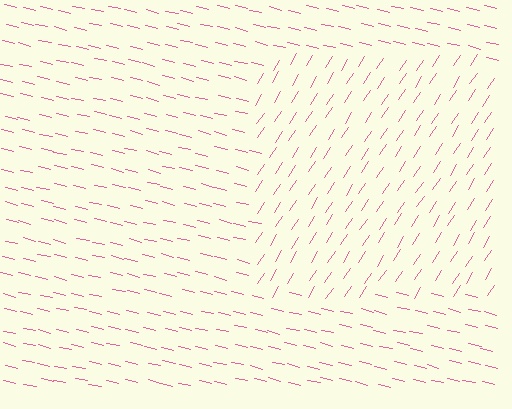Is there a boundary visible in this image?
Yes, there is a texture boundary formed by a change in line orientation.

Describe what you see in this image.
The image is filled with small pink line segments. A rectangle region in the image has lines oriented differently from the surrounding lines, creating a visible texture boundary.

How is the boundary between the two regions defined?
The boundary is defined purely by a change in line orientation (approximately 70 degrees difference). All lines are the same color and thickness.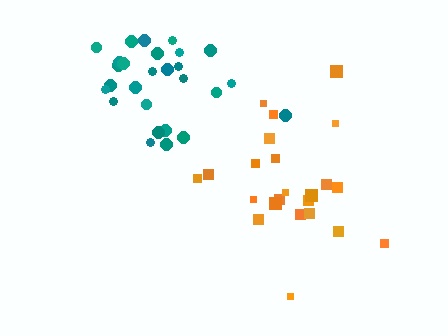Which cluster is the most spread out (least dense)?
Orange.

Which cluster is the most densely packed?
Teal.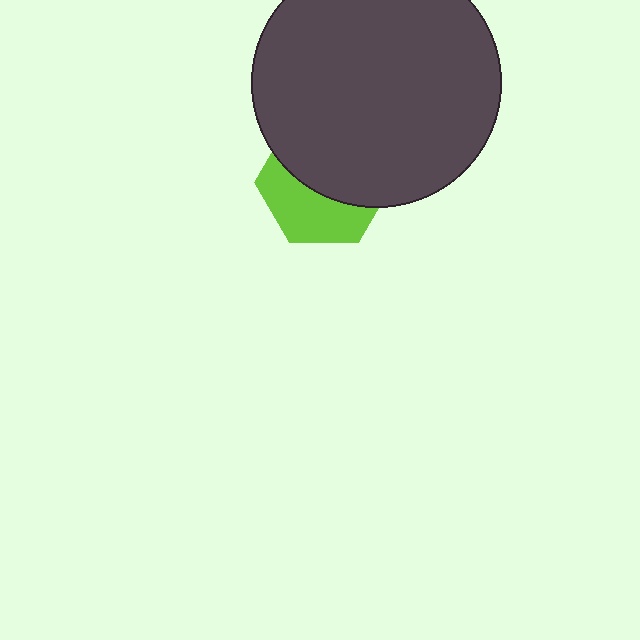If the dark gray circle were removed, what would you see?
You would see the complete lime hexagon.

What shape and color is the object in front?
The object in front is a dark gray circle.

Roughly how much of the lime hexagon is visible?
A small part of it is visible (roughly 43%).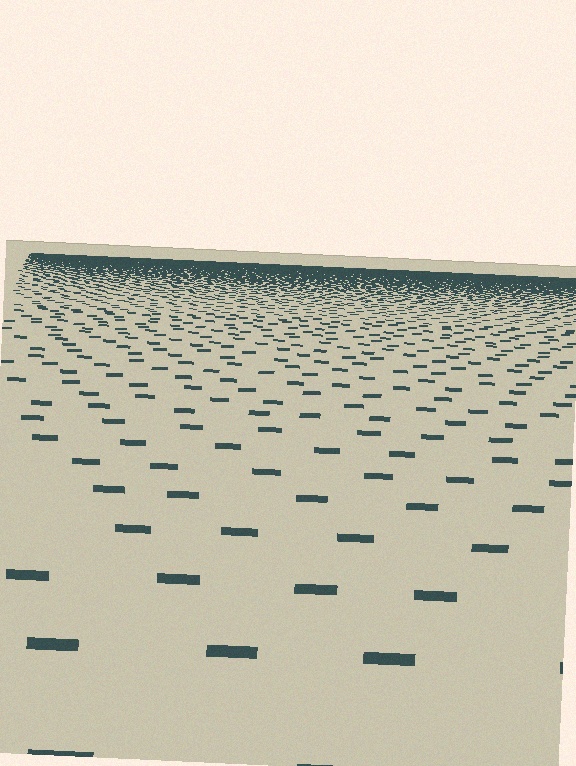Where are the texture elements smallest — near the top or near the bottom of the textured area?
Near the top.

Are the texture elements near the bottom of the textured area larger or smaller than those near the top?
Larger. Near the bottom, elements are closer to the viewer and appear at a bigger on-screen size.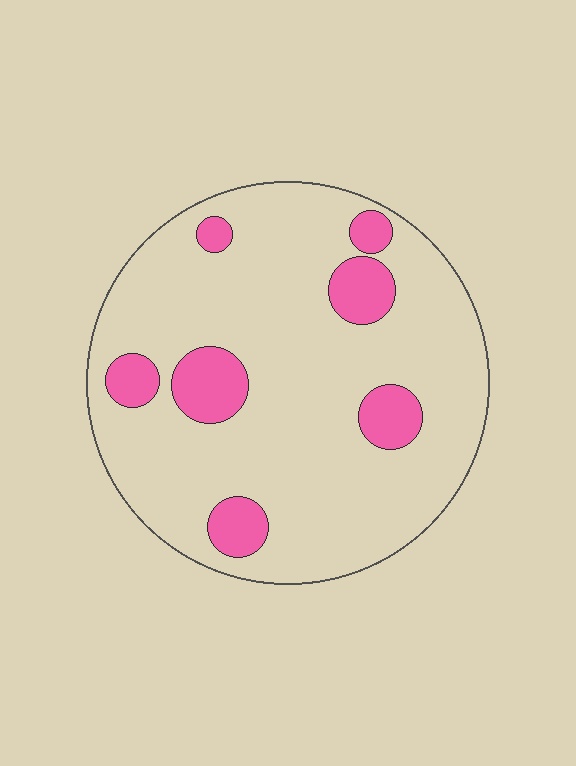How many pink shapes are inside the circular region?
7.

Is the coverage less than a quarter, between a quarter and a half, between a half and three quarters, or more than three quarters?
Less than a quarter.